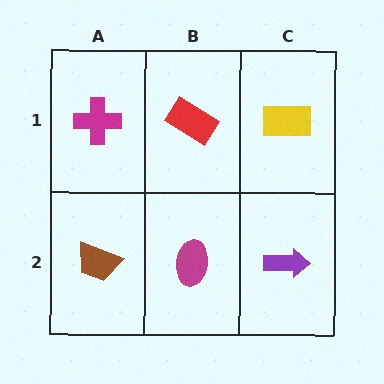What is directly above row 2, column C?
A yellow rectangle.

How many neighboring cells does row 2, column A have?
2.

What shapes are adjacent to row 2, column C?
A yellow rectangle (row 1, column C), a magenta ellipse (row 2, column B).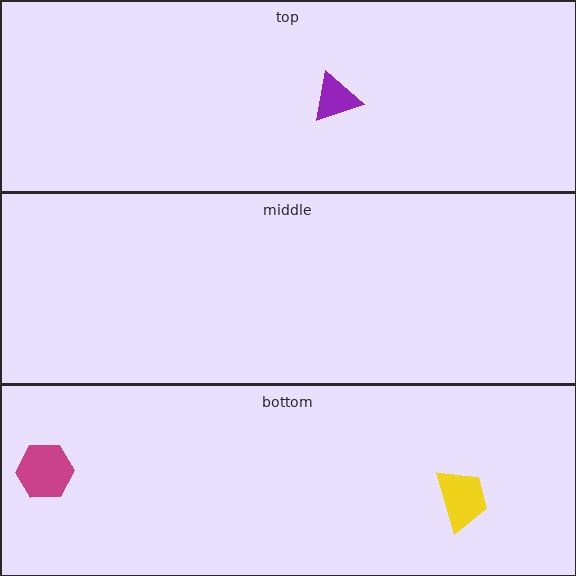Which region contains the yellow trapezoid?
The bottom region.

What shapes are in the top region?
The purple triangle.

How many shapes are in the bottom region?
2.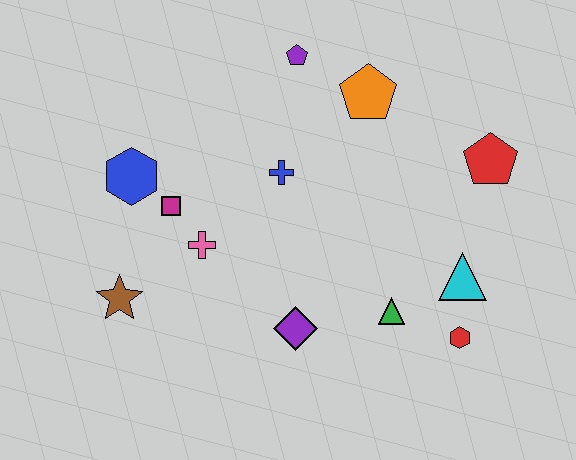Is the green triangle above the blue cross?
No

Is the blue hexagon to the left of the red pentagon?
Yes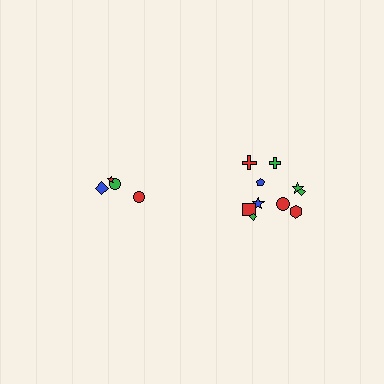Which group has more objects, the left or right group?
The right group.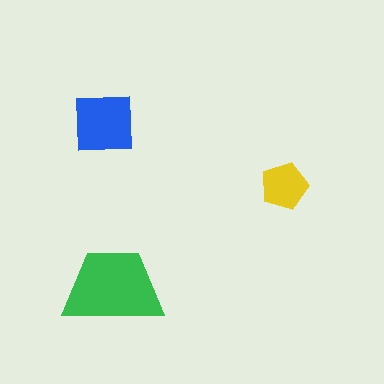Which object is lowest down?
The green trapezoid is bottommost.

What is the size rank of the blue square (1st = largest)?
2nd.